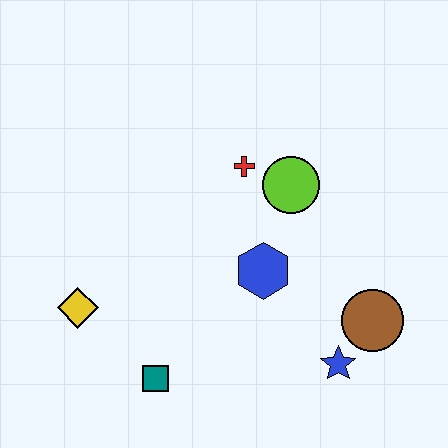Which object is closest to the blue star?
The brown circle is closest to the blue star.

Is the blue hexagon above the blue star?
Yes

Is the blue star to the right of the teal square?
Yes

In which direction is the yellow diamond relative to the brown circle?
The yellow diamond is to the left of the brown circle.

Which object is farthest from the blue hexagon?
The yellow diamond is farthest from the blue hexagon.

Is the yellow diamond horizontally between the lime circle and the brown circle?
No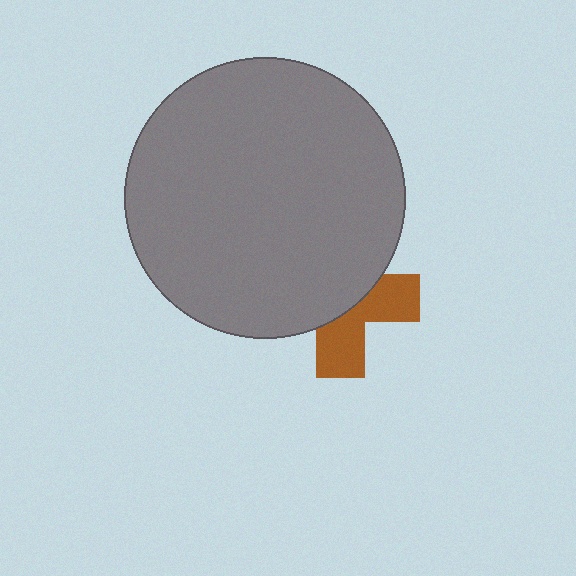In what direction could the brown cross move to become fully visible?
The brown cross could move down. That would shift it out from behind the gray circle entirely.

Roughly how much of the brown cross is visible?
A small part of it is visible (roughly 41%).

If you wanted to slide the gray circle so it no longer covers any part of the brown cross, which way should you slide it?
Slide it up — that is the most direct way to separate the two shapes.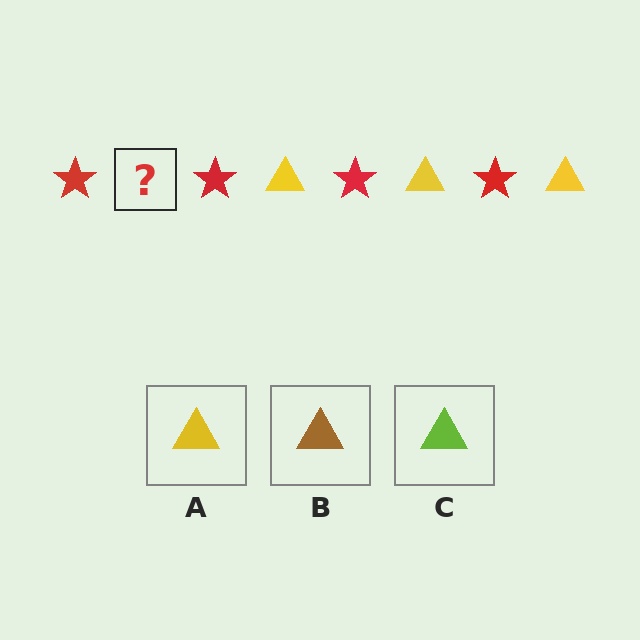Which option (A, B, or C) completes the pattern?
A.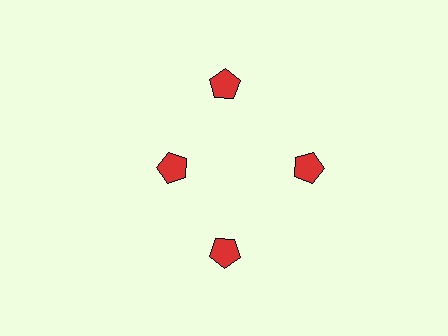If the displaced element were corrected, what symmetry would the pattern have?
It would have 4-fold rotational symmetry — the pattern would map onto itself every 90 degrees.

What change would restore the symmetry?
The symmetry would be restored by moving it outward, back onto the ring so that all 4 pentagons sit at equal angles and equal distance from the center.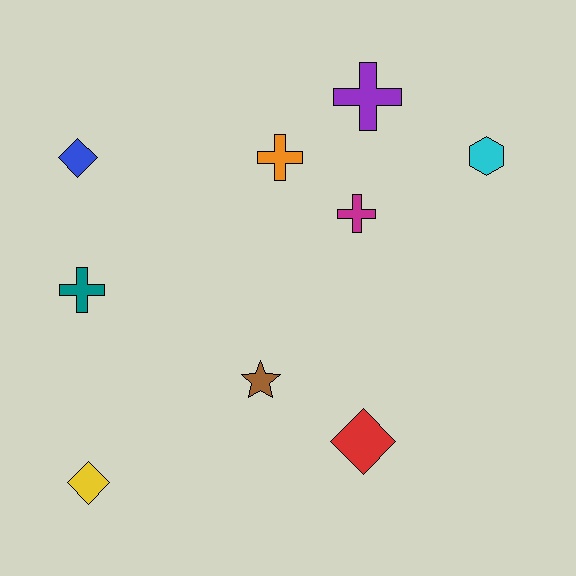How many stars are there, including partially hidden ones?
There is 1 star.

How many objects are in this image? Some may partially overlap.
There are 9 objects.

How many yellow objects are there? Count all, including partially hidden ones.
There is 1 yellow object.